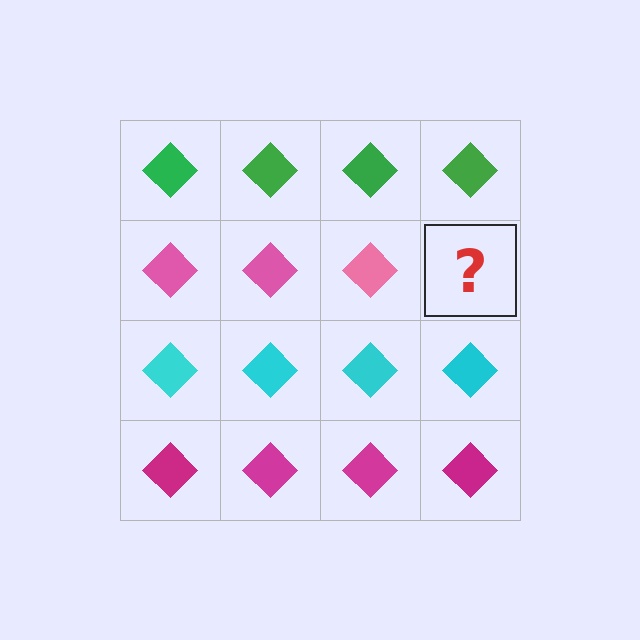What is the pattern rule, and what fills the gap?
The rule is that each row has a consistent color. The gap should be filled with a pink diamond.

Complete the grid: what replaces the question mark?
The question mark should be replaced with a pink diamond.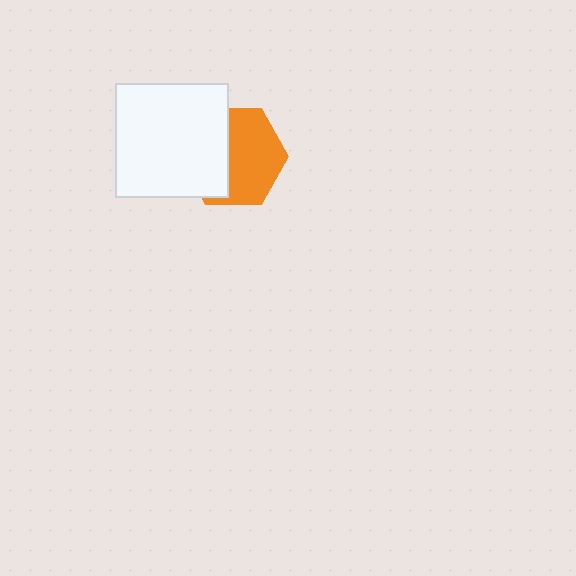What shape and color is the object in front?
The object in front is a white square.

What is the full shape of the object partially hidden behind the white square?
The partially hidden object is an orange hexagon.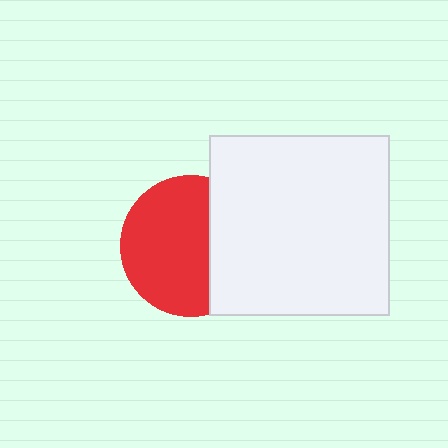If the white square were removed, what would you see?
You would see the complete red circle.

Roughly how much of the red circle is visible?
Most of it is visible (roughly 66%).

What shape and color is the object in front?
The object in front is a white square.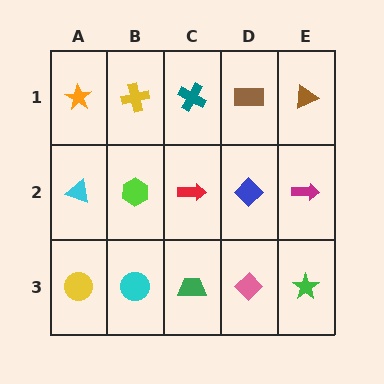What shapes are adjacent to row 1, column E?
A magenta arrow (row 2, column E), a brown rectangle (row 1, column D).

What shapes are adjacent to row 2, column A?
An orange star (row 1, column A), a yellow circle (row 3, column A), a lime hexagon (row 2, column B).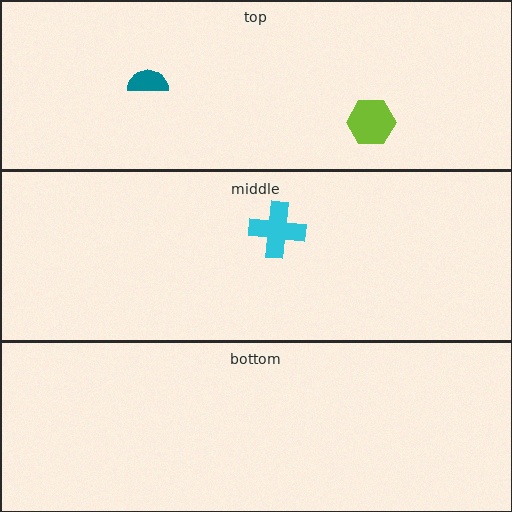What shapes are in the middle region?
The cyan cross.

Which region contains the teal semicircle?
The top region.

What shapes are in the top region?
The lime hexagon, the teal semicircle.